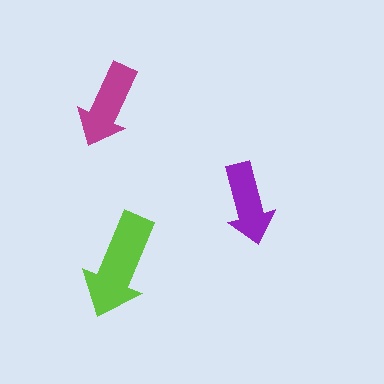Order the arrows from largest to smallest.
the lime one, the magenta one, the purple one.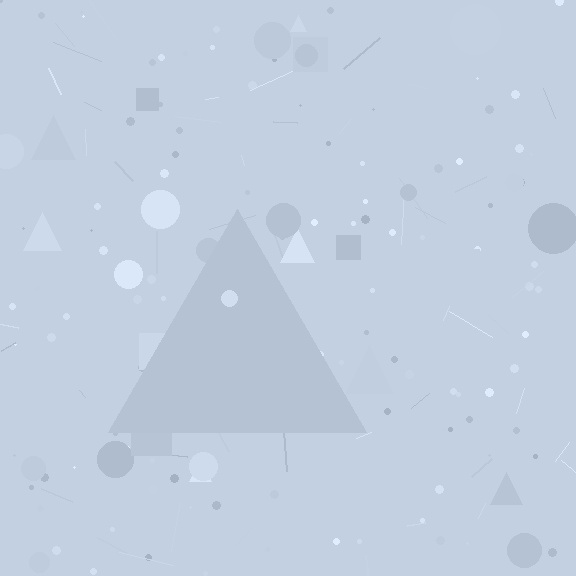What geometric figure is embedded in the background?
A triangle is embedded in the background.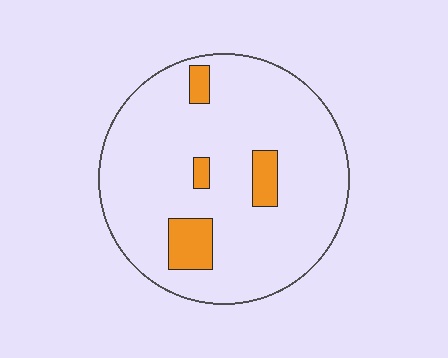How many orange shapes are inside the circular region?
4.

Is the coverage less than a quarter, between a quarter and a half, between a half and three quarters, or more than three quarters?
Less than a quarter.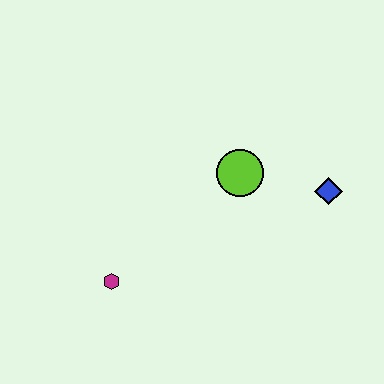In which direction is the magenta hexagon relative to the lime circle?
The magenta hexagon is to the left of the lime circle.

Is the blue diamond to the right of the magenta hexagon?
Yes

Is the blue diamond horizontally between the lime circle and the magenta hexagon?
No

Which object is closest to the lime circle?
The blue diamond is closest to the lime circle.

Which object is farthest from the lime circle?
The magenta hexagon is farthest from the lime circle.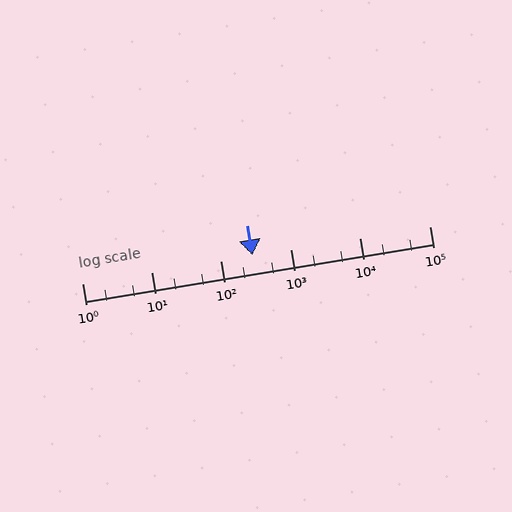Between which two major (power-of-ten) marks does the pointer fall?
The pointer is between 100 and 1000.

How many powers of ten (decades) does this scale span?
The scale spans 5 decades, from 1 to 100000.